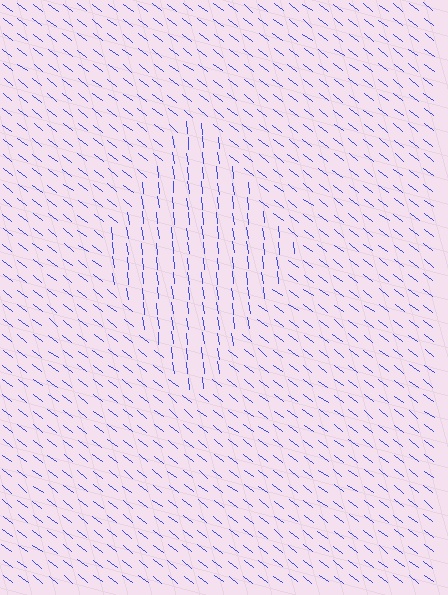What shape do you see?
I see a diamond.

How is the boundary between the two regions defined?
The boundary is defined purely by a change in line orientation (approximately 45 degrees difference). All lines are the same color and thickness.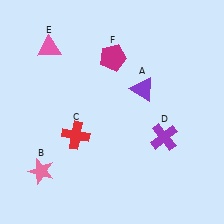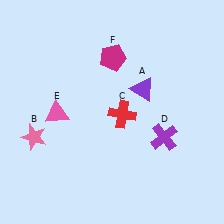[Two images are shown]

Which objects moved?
The objects that moved are: the pink star (B), the red cross (C), the pink triangle (E).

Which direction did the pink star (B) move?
The pink star (B) moved up.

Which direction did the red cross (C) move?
The red cross (C) moved right.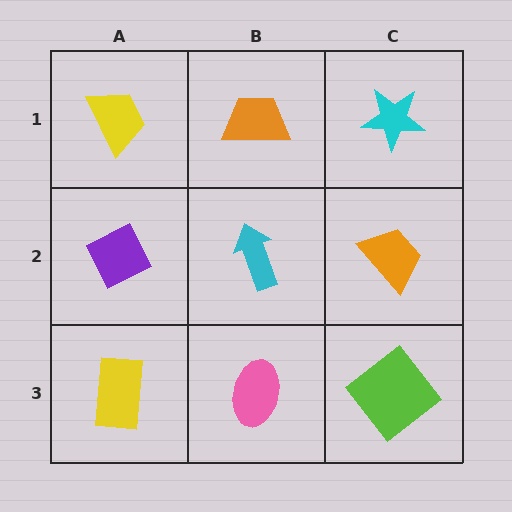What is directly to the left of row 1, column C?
An orange trapezoid.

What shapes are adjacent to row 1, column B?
A cyan arrow (row 2, column B), a yellow trapezoid (row 1, column A), a cyan star (row 1, column C).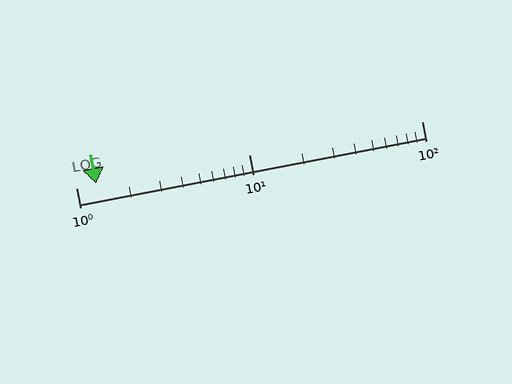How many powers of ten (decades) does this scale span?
The scale spans 2 decades, from 1 to 100.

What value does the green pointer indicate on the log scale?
The pointer indicates approximately 1.3.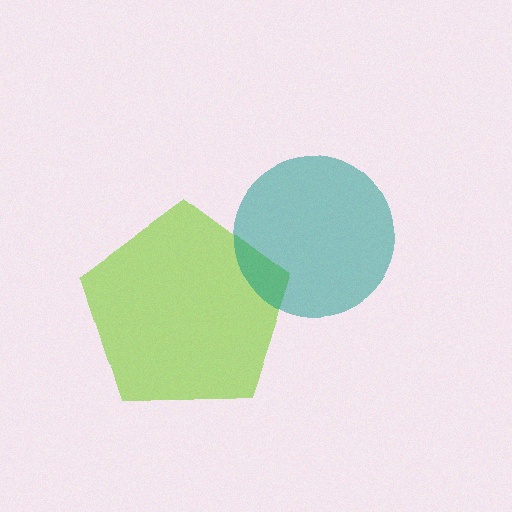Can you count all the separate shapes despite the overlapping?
Yes, there are 2 separate shapes.